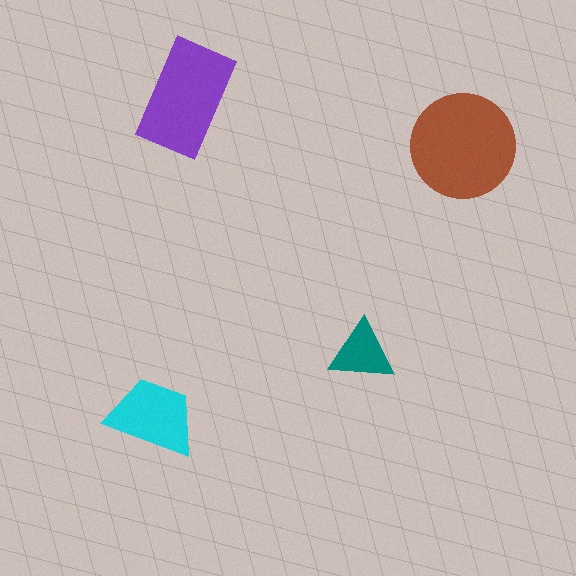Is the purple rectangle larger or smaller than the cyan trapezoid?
Larger.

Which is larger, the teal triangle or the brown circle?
The brown circle.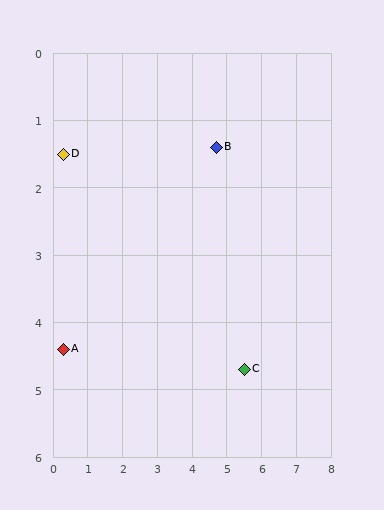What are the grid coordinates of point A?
Point A is at approximately (0.3, 4.4).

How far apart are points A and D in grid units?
Points A and D are about 2.9 grid units apart.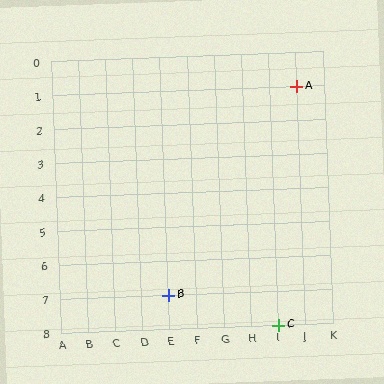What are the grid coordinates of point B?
Point B is at grid coordinates (E, 7).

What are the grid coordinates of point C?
Point C is at grid coordinates (I, 8).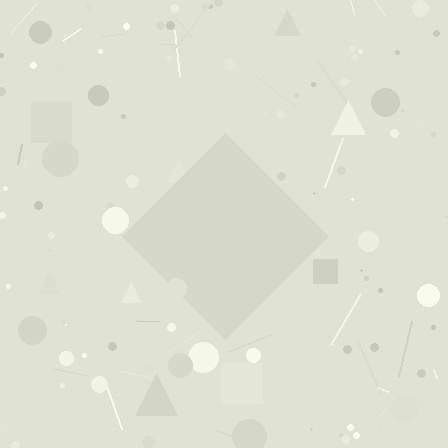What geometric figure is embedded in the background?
A diamond is embedded in the background.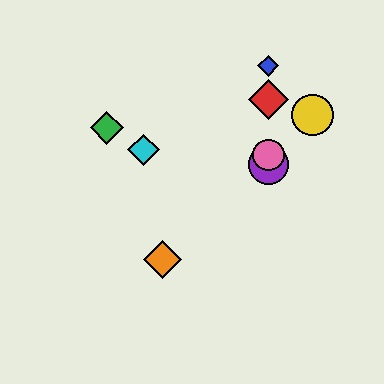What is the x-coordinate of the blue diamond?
The blue diamond is at x≈268.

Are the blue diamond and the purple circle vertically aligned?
Yes, both are at x≈268.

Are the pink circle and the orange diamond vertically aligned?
No, the pink circle is at x≈268 and the orange diamond is at x≈163.